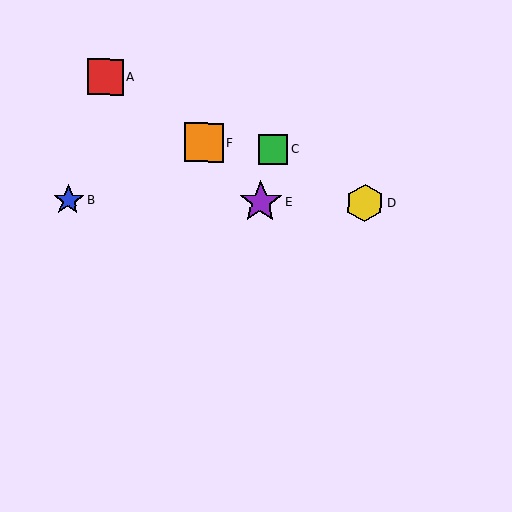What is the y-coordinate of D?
Object D is at y≈203.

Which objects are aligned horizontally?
Objects B, D, E are aligned horizontally.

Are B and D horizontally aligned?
Yes, both are at y≈200.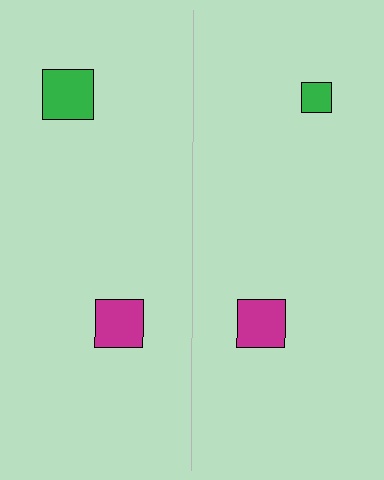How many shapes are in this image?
There are 4 shapes in this image.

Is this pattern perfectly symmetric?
No, the pattern is not perfectly symmetric. The green square on the right side has a different size than its mirror counterpart.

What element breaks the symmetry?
The green square on the right side has a different size than its mirror counterpart.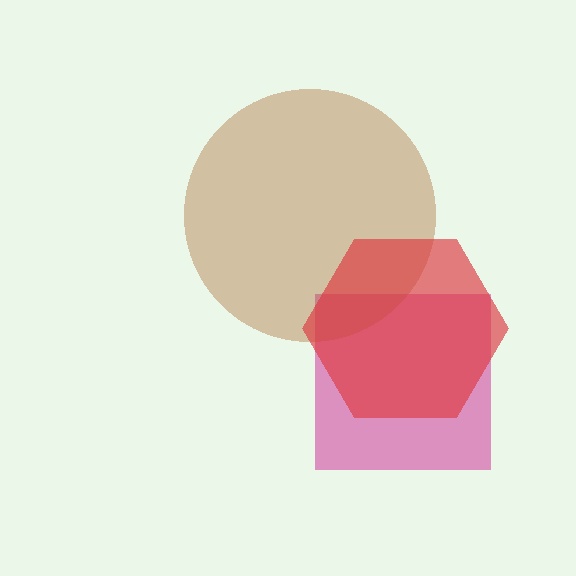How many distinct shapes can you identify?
There are 3 distinct shapes: a magenta square, a brown circle, a red hexagon.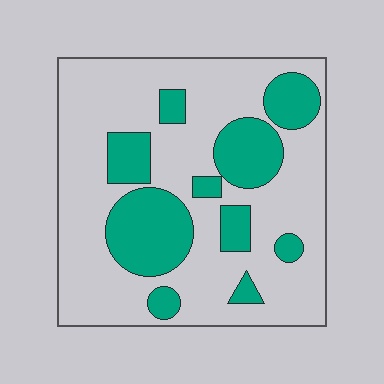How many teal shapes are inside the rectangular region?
10.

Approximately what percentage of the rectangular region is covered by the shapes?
Approximately 30%.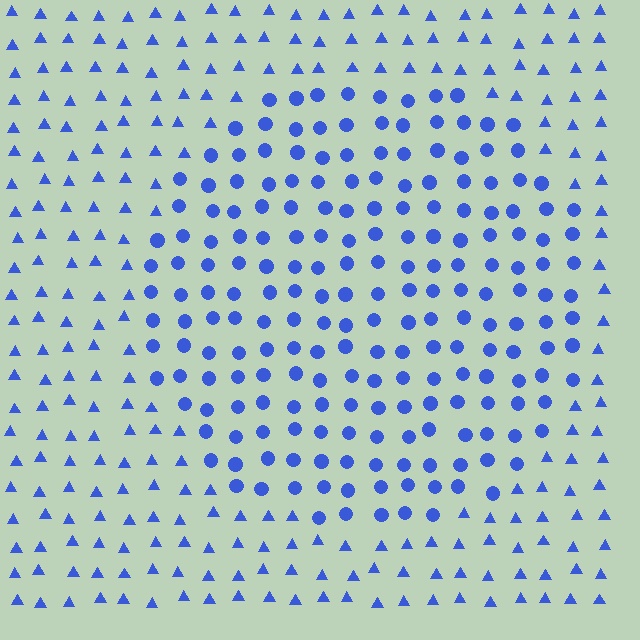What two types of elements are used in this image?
The image uses circles inside the circle region and triangles outside it.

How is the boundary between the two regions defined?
The boundary is defined by a change in element shape: circles inside vs. triangles outside. All elements share the same color and spacing.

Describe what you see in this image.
The image is filled with small blue elements arranged in a uniform grid. A circle-shaped region contains circles, while the surrounding area contains triangles. The boundary is defined purely by the change in element shape.